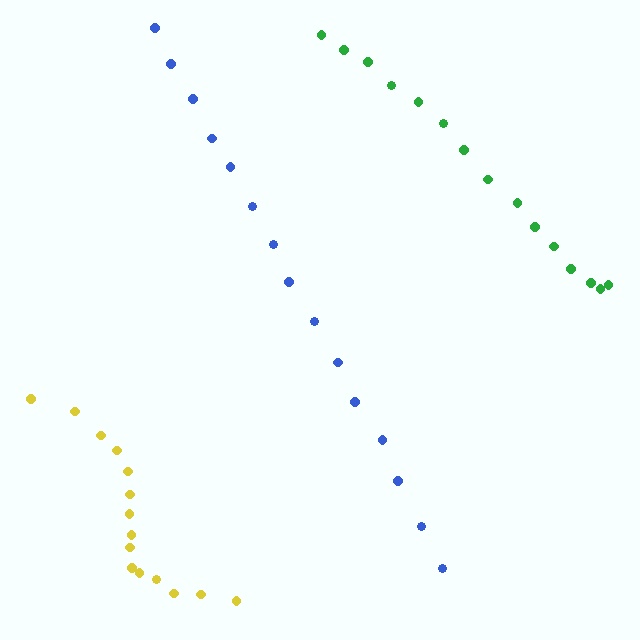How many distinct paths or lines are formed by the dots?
There are 3 distinct paths.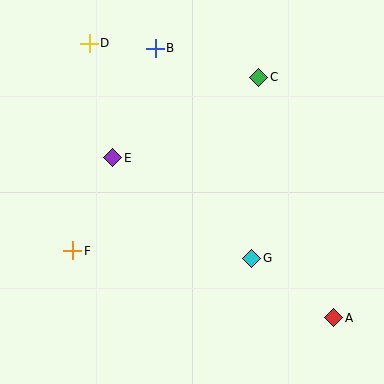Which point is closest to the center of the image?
Point E at (113, 158) is closest to the center.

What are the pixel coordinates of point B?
Point B is at (155, 48).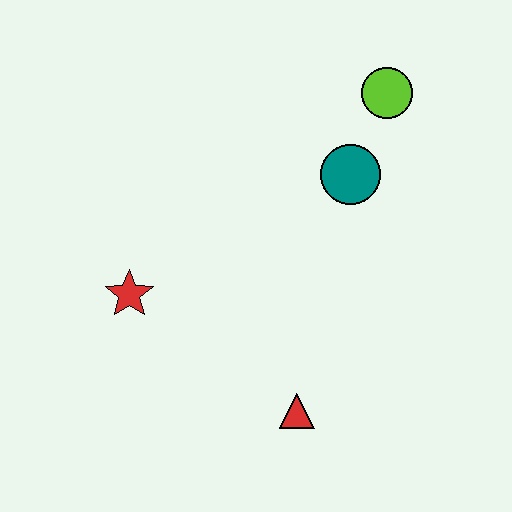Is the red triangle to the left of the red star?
No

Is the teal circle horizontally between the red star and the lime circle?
Yes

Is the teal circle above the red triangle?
Yes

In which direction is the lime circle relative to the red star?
The lime circle is to the right of the red star.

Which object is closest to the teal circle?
The lime circle is closest to the teal circle.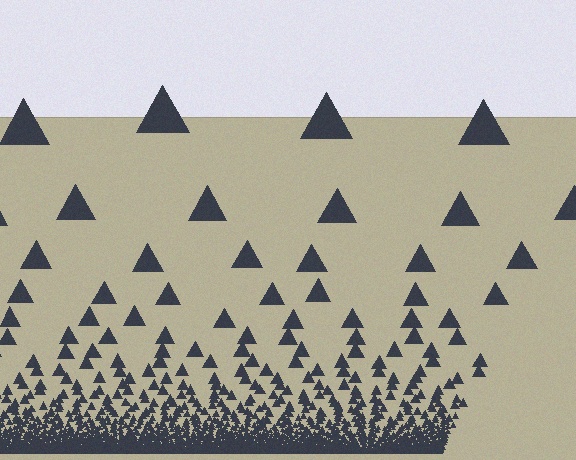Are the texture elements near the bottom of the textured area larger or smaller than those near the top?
Smaller. The gradient is inverted — elements near the bottom are smaller and denser.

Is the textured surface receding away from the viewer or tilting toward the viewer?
The surface appears to tilt toward the viewer. Texture elements get larger and sparser toward the top.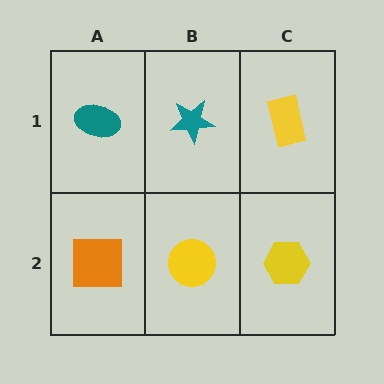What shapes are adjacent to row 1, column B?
A yellow circle (row 2, column B), a teal ellipse (row 1, column A), a yellow rectangle (row 1, column C).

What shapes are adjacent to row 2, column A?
A teal ellipse (row 1, column A), a yellow circle (row 2, column B).